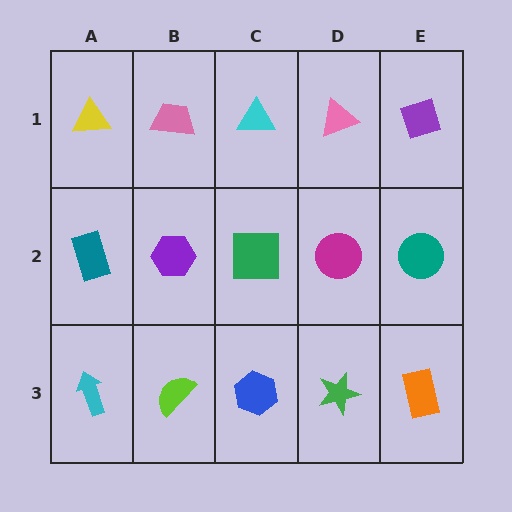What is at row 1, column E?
A purple diamond.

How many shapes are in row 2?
5 shapes.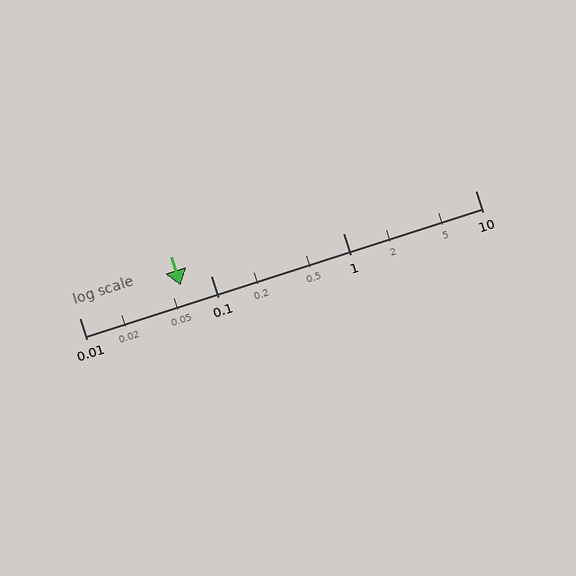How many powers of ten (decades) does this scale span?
The scale spans 3 decades, from 0.01 to 10.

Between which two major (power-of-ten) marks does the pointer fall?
The pointer is between 0.01 and 0.1.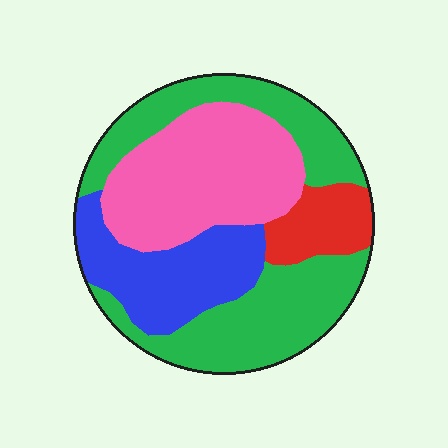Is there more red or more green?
Green.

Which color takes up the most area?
Green, at roughly 40%.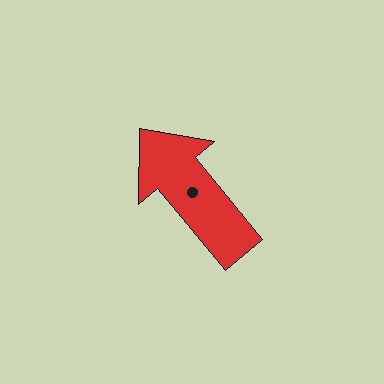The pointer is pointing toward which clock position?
Roughly 11 o'clock.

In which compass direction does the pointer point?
Northwest.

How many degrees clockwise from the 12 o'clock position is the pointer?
Approximately 320 degrees.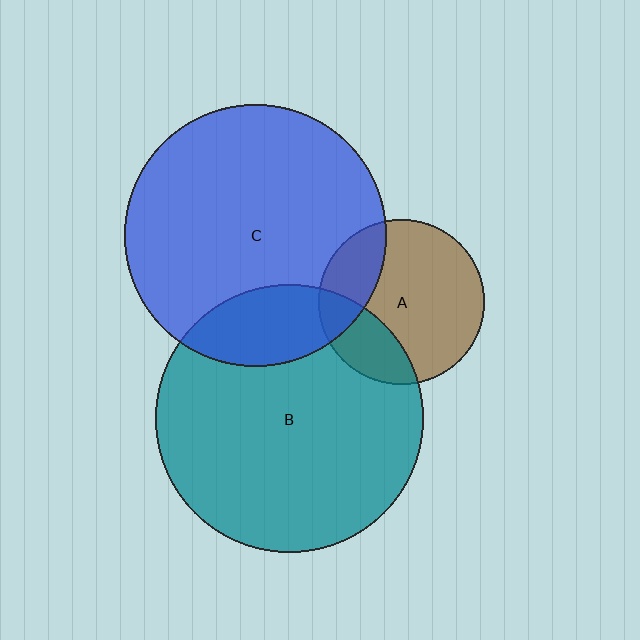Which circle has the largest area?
Circle B (teal).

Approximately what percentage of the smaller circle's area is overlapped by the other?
Approximately 25%.